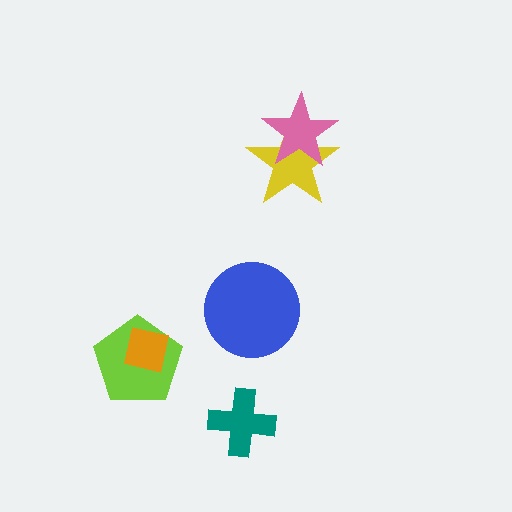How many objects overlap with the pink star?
1 object overlaps with the pink star.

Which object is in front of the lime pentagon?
The orange square is in front of the lime pentagon.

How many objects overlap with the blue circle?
0 objects overlap with the blue circle.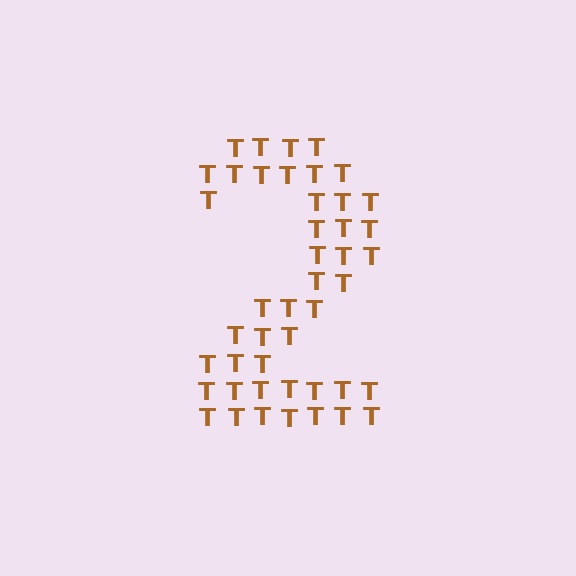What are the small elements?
The small elements are letter T's.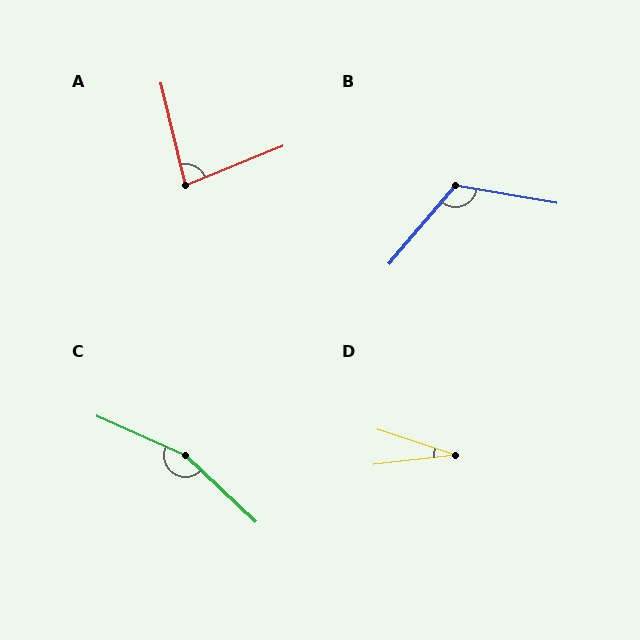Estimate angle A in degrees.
Approximately 81 degrees.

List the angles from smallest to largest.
D (25°), A (81°), B (120°), C (161°).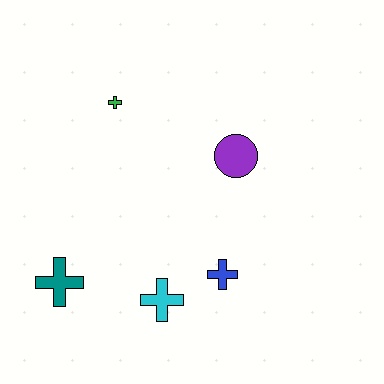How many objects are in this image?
There are 5 objects.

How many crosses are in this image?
There are 4 crosses.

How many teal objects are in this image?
There is 1 teal object.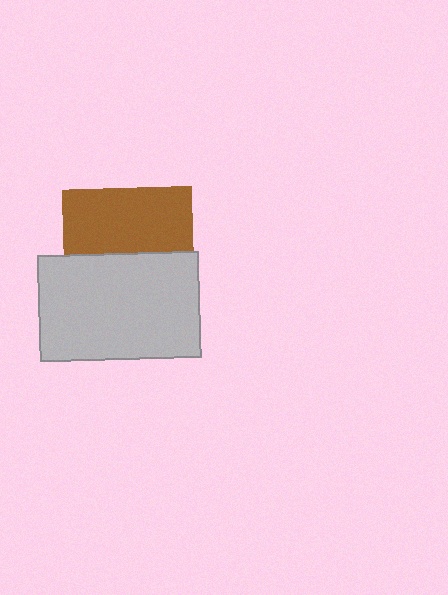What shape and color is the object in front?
The object in front is a light gray rectangle.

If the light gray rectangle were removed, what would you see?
You would see the complete brown square.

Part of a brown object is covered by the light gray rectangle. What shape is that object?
It is a square.